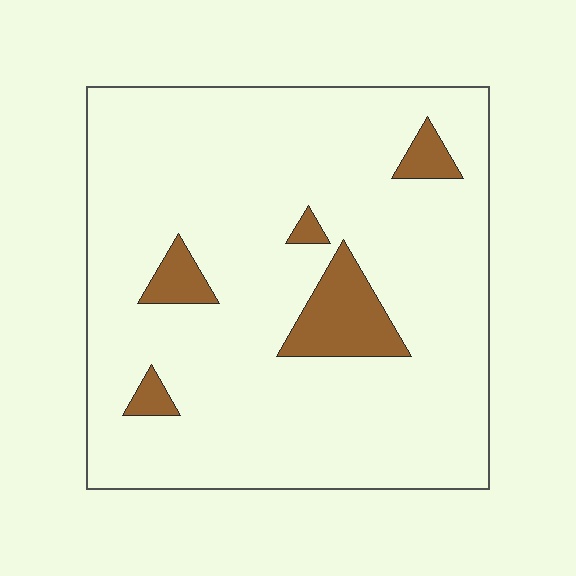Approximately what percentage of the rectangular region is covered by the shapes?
Approximately 10%.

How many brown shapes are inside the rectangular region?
5.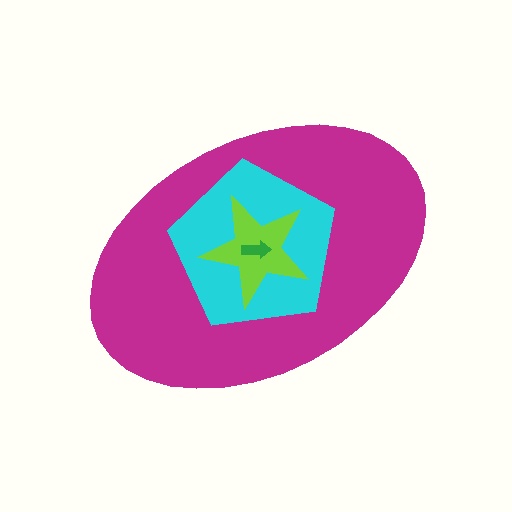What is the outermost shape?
The magenta ellipse.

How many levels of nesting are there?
4.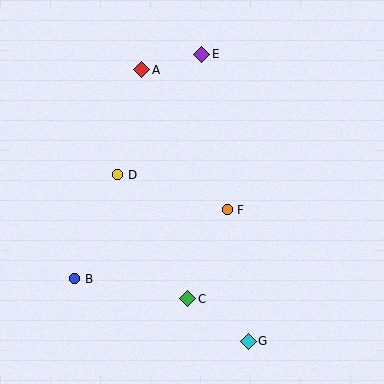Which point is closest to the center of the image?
Point F at (227, 210) is closest to the center.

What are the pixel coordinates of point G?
Point G is at (248, 341).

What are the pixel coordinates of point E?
Point E is at (202, 54).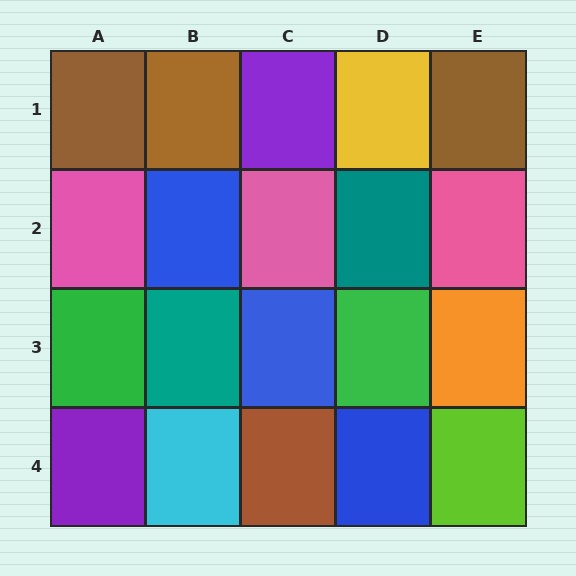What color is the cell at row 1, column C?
Purple.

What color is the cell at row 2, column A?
Pink.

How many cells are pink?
3 cells are pink.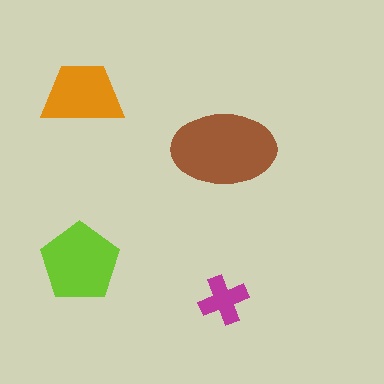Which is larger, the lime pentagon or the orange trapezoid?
The lime pentagon.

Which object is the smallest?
The magenta cross.